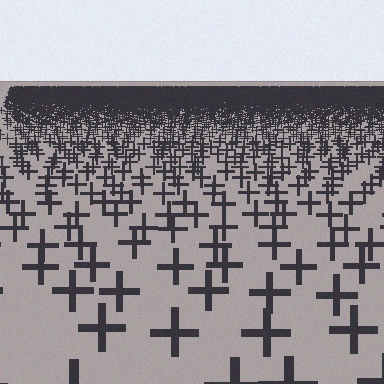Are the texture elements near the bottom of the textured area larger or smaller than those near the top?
Larger. Near the bottom, elements are closer to the viewer and appear at a bigger on-screen size.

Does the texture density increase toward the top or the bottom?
Density increases toward the top.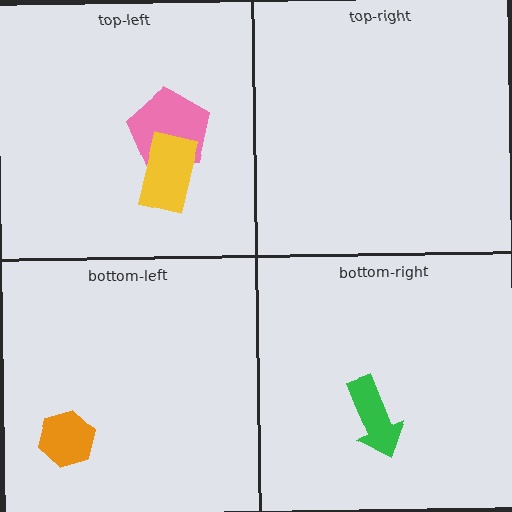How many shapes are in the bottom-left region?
1.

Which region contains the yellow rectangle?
The top-left region.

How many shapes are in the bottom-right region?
1.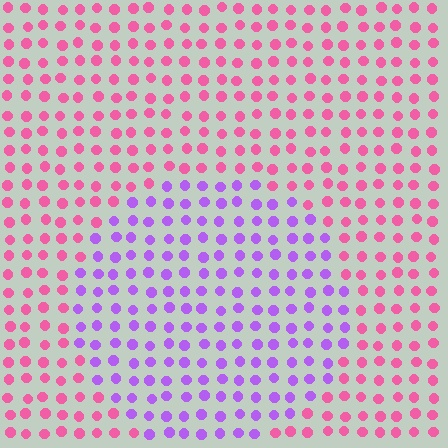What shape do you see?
I see a circle.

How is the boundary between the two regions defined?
The boundary is defined purely by a slight shift in hue (about 55 degrees). Spacing, size, and orientation are identical on both sides.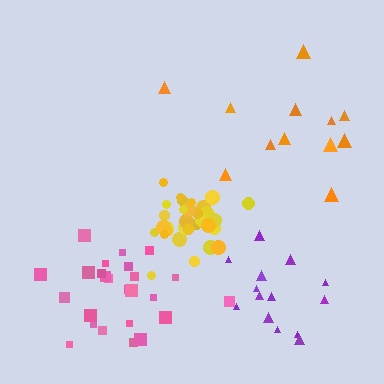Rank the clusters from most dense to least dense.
yellow, pink, purple, orange.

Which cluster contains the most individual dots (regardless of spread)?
Yellow (35).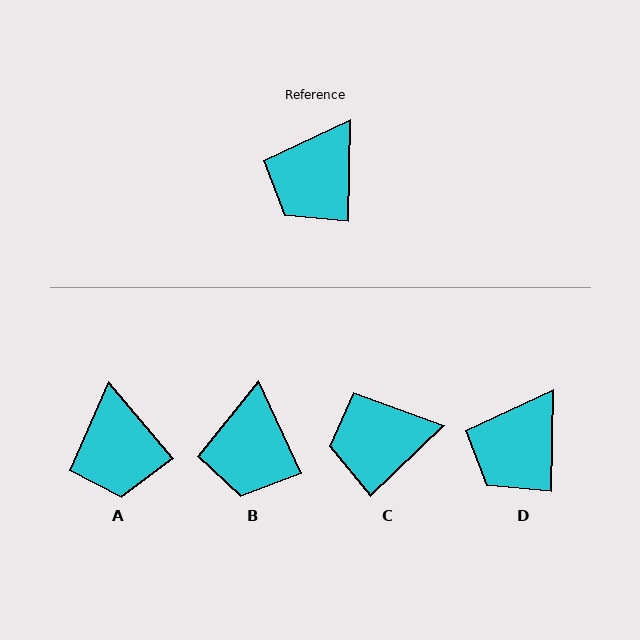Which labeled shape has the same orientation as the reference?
D.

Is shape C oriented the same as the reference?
No, it is off by about 45 degrees.